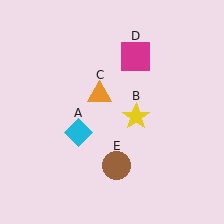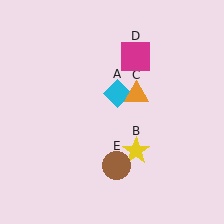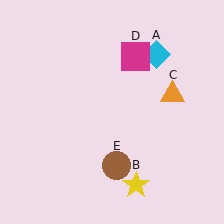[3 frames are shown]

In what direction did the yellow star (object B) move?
The yellow star (object B) moved down.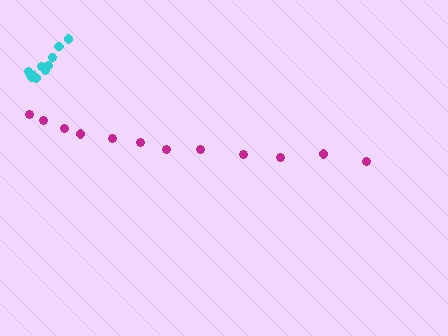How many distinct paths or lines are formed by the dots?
There are 2 distinct paths.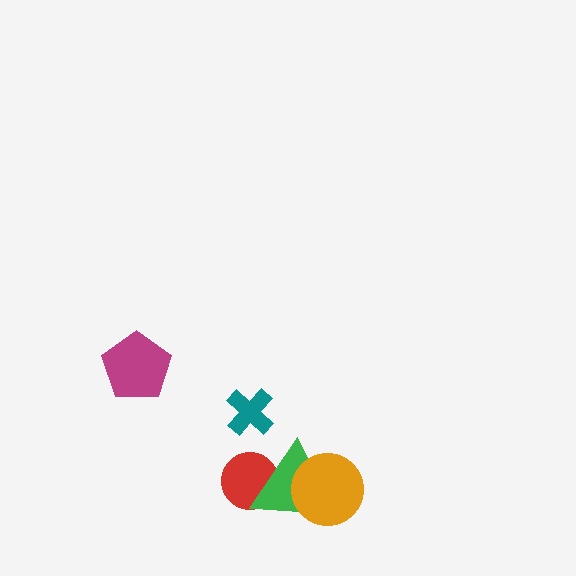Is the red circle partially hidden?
Yes, it is partially covered by another shape.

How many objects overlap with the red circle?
1 object overlaps with the red circle.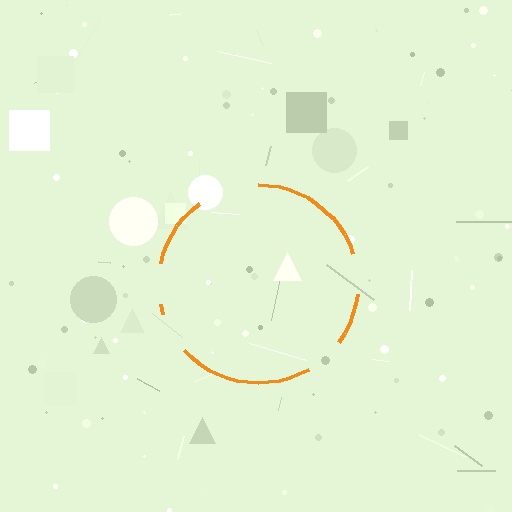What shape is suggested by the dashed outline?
The dashed outline suggests a circle.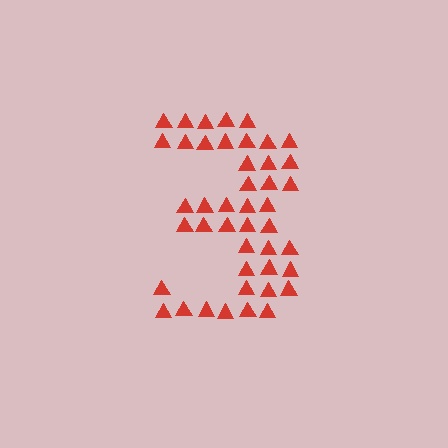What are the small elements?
The small elements are triangles.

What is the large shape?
The large shape is the digit 3.